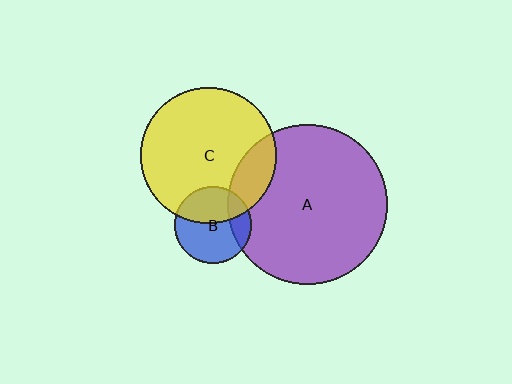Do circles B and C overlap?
Yes.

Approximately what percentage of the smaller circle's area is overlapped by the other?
Approximately 40%.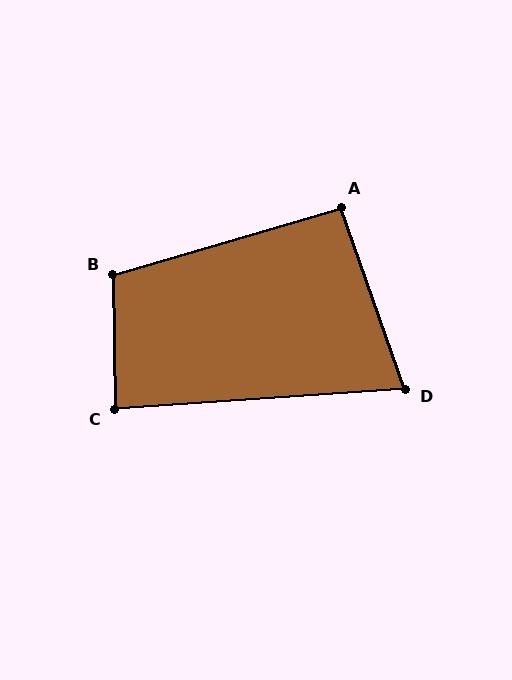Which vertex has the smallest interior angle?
D, at approximately 75 degrees.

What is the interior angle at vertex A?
Approximately 93 degrees (approximately right).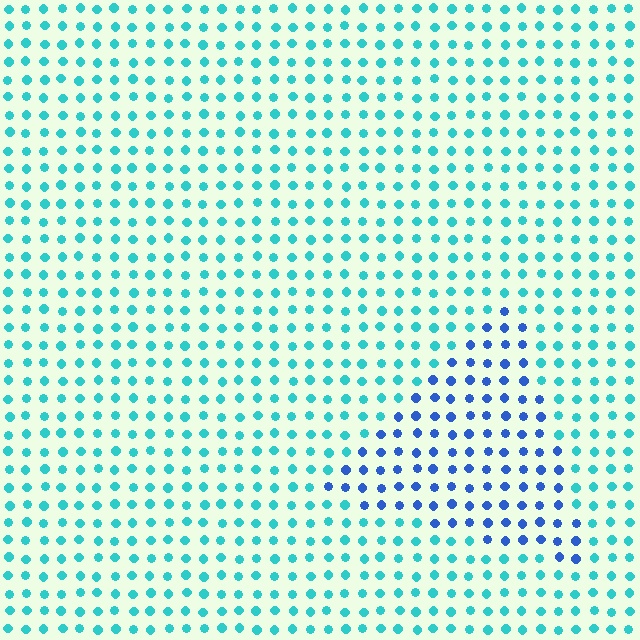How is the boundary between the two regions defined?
The boundary is defined purely by a slight shift in hue (about 43 degrees). Spacing, size, and orientation are identical on both sides.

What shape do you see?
I see a triangle.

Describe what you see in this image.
The image is filled with small cyan elements in a uniform arrangement. A triangle-shaped region is visible where the elements are tinted to a slightly different hue, forming a subtle color boundary.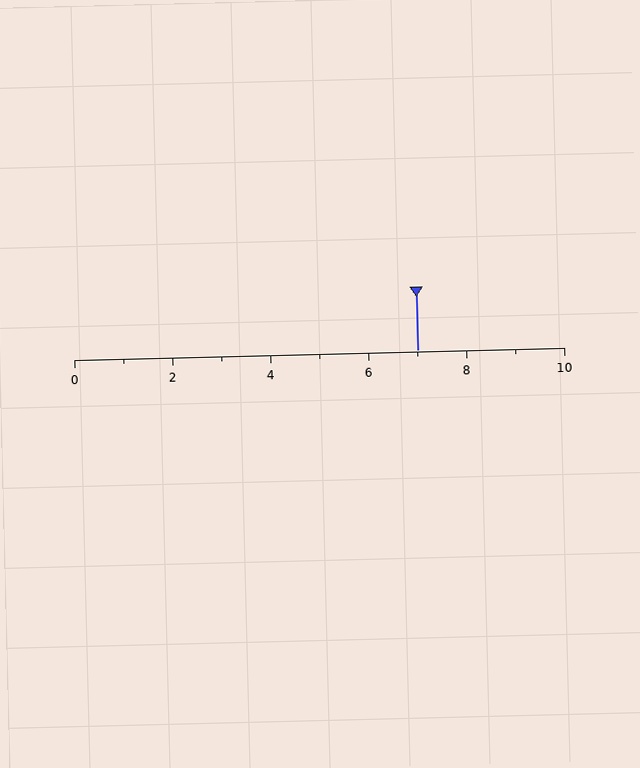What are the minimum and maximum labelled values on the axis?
The axis runs from 0 to 10.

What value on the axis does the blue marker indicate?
The marker indicates approximately 7.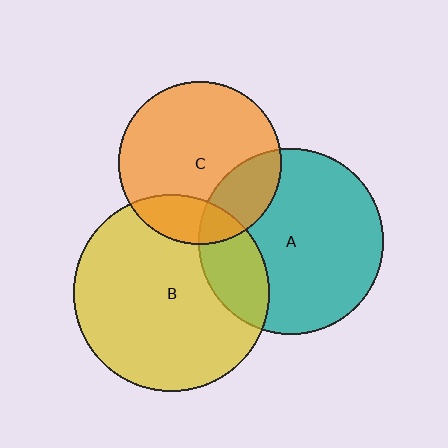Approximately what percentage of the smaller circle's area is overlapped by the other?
Approximately 20%.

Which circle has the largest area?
Circle B (yellow).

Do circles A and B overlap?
Yes.